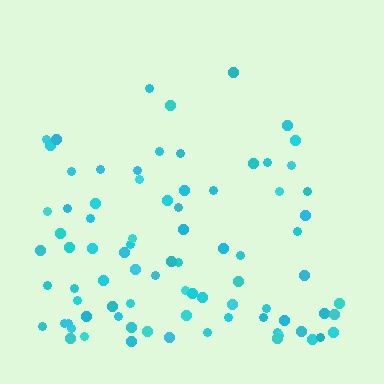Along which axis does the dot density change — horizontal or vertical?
Vertical.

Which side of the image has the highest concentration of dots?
The bottom.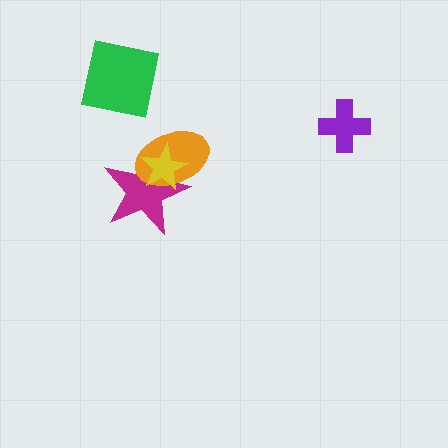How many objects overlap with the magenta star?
2 objects overlap with the magenta star.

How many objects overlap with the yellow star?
2 objects overlap with the yellow star.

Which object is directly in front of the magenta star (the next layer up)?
The orange ellipse is directly in front of the magenta star.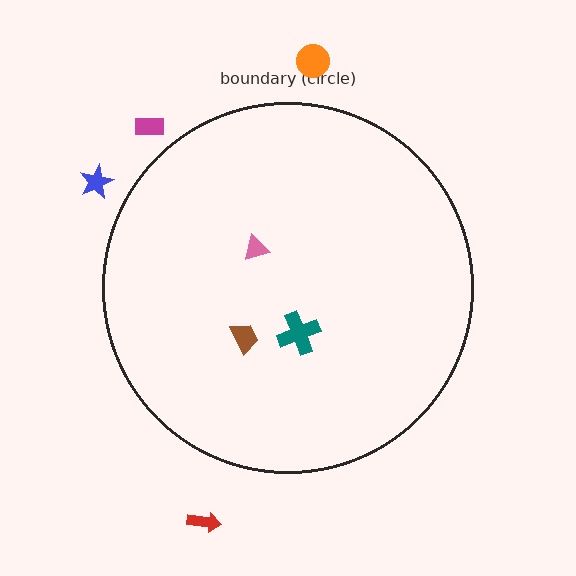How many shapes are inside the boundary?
3 inside, 4 outside.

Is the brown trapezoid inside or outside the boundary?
Inside.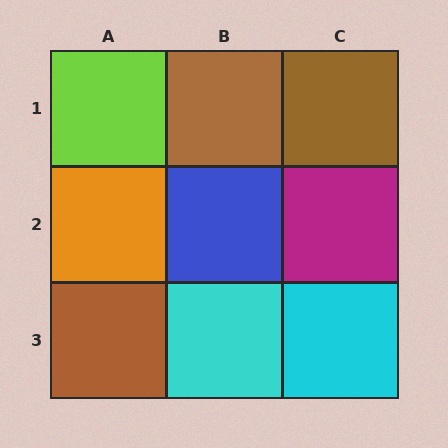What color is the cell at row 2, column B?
Blue.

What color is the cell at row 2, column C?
Magenta.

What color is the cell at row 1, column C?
Brown.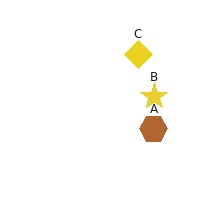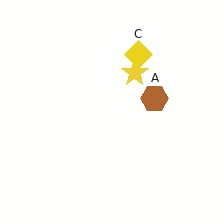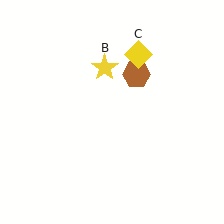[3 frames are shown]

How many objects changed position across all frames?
2 objects changed position: brown hexagon (object A), yellow star (object B).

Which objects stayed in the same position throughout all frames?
Yellow diamond (object C) remained stationary.